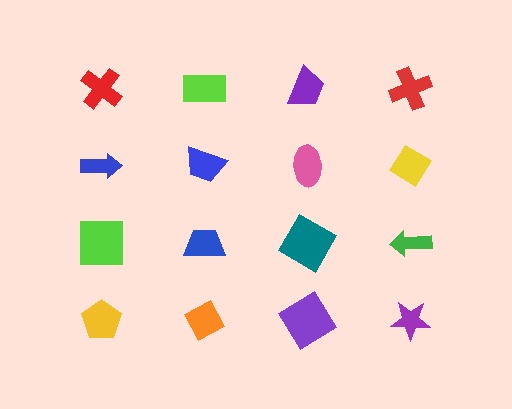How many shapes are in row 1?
4 shapes.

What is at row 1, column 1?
A red cross.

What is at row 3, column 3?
A teal diamond.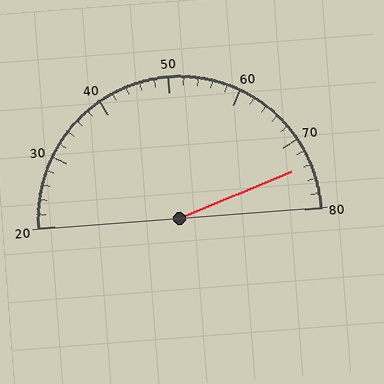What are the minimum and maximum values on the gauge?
The gauge ranges from 20 to 80.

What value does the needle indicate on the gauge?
The needle indicates approximately 74.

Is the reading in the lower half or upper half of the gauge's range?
The reading is in the upper half of the range (20 to 80).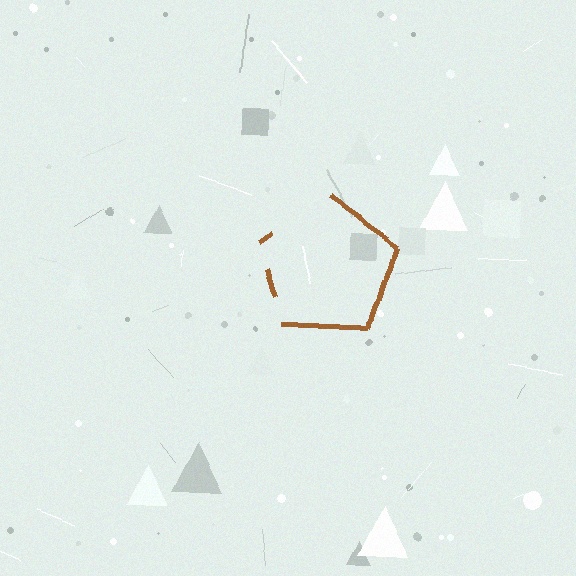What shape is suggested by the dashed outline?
The dashed outline suggests a pentagon.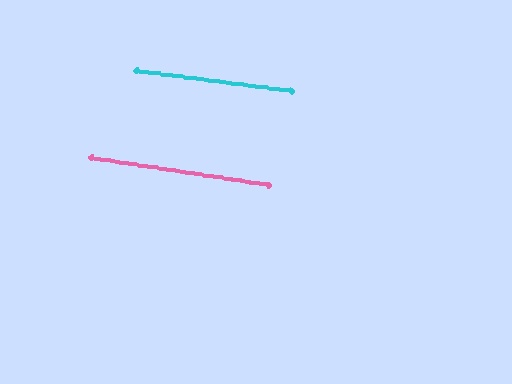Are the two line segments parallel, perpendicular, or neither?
Parallel — their directions differ by only 1.5°.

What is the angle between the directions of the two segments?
Approximately 1 degree.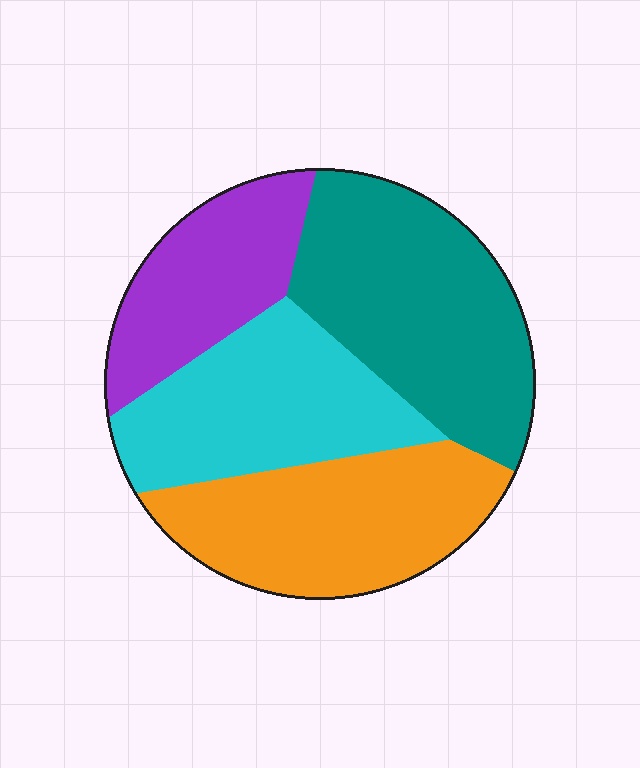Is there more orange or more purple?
Orange.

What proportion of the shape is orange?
Orange covers roughly 25% of the shape.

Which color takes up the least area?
Purple, at roughly 20%.